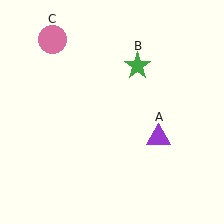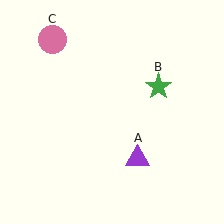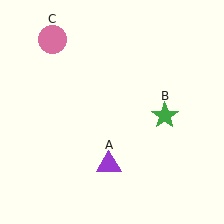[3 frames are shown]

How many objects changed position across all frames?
2 objects changed position: purple triangle (object A), green star (object B).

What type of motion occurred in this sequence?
The purple triangle (object A), green star (object B) rotated clockwise around the center of the scene.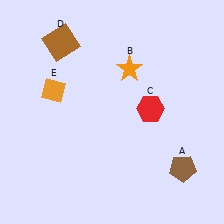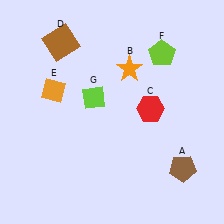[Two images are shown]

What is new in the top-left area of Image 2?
A lime diamond (G) was added in the top-left area of Image 2.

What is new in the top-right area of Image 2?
A lime pentagon (F) was added in the top-right area of Image 2.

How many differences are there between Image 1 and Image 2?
There are 2 differences between the two images.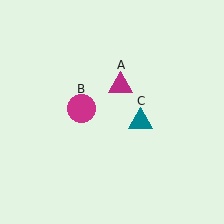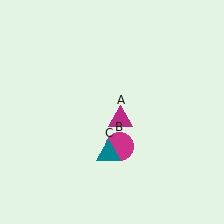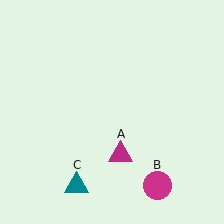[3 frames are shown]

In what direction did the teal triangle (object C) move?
The teal triangle (object C) moved down and to the left.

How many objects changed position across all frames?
3 objects changed position: magenta triangle (object A), magenta circle (object B), teal triangle (object C).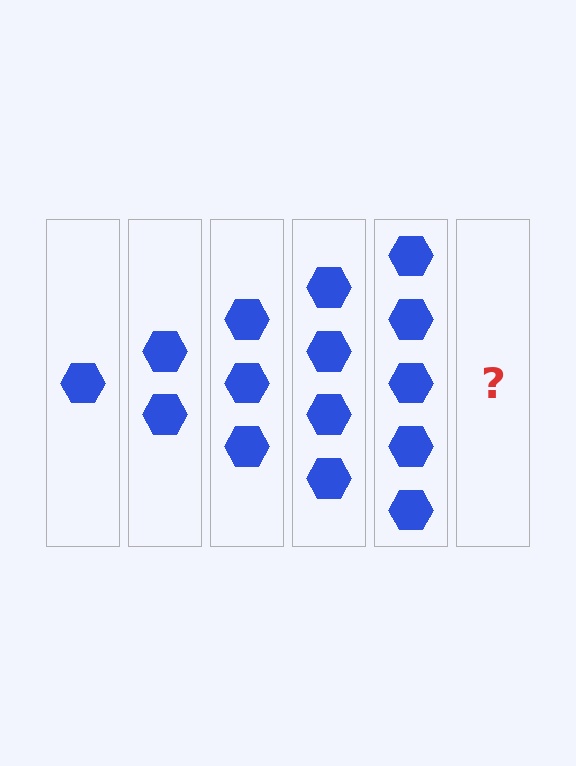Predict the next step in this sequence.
The next step is 6 hexagons.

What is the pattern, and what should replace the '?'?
The pattern is that each step adds one more hexagon. The '?' should be 6 hexagons.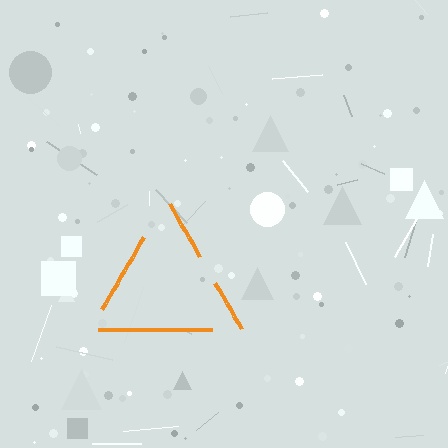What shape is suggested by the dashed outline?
The dashed outline suggests a triangle.